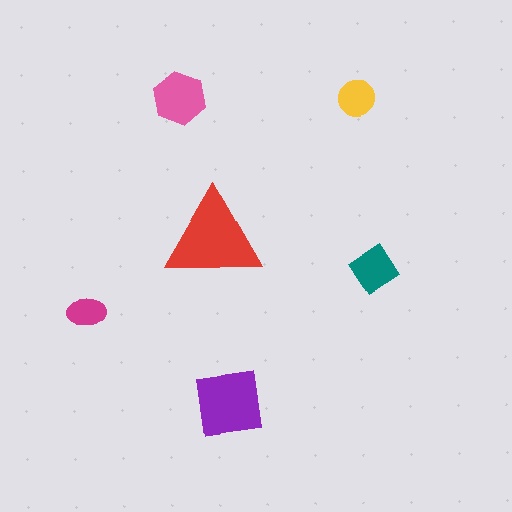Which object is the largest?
The red triangle.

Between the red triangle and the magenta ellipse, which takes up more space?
The red triangle.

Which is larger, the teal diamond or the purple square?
The purple square.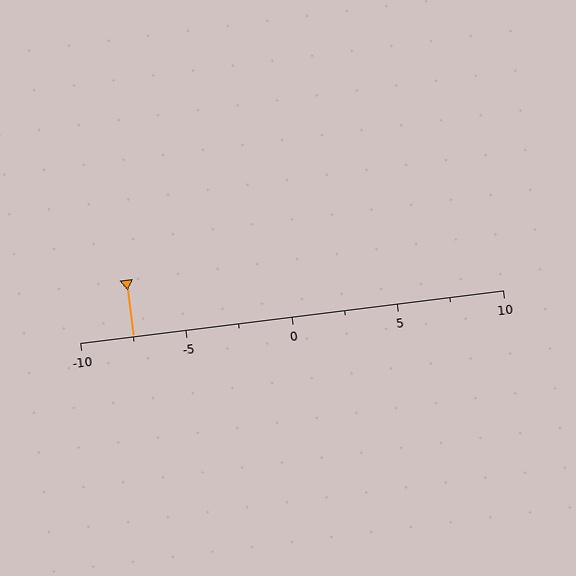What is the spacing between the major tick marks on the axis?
The major ticks are spaced 5 apart.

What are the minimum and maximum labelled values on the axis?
The axis runs from -10 to 10.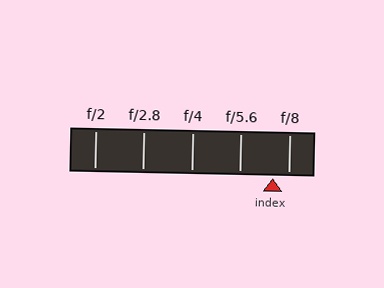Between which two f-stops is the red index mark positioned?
The index mark is between f/5.6 and f/8.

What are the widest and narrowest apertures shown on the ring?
The widest aperture shown is f/2 and the narrowest is f/8.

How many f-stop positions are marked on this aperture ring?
There are 5 f-stop positions marked.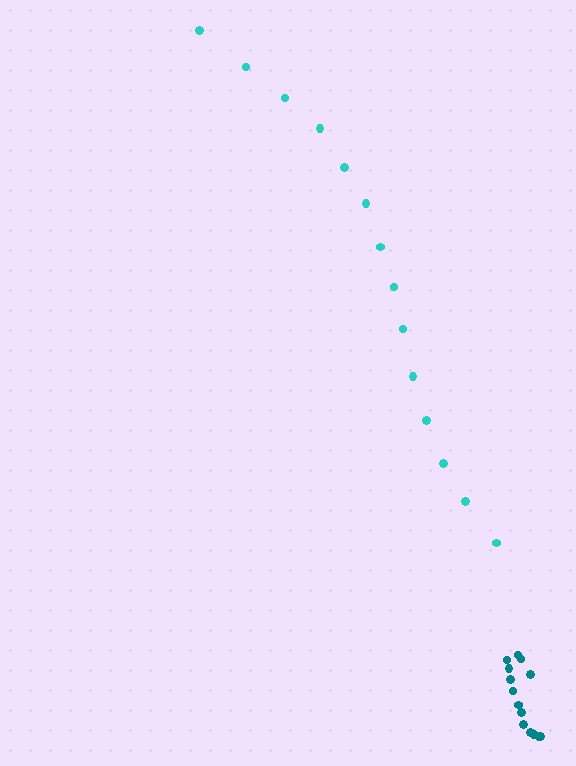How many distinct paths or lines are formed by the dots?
There are 2 distinct paths.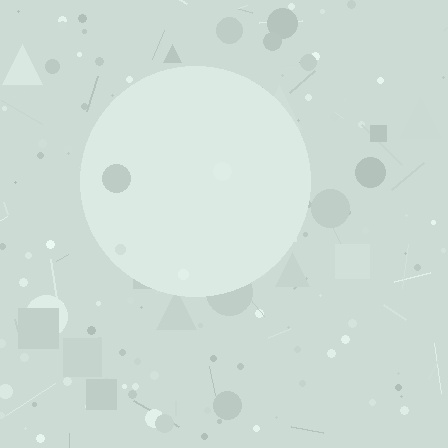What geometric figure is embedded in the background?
A circle is embedded in the background.